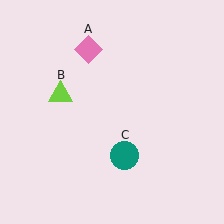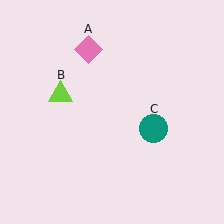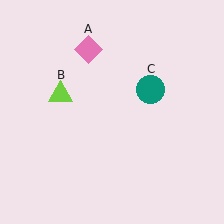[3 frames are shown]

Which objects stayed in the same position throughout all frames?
Pink diamond (object A) and lime triangle (object B) remained stationary.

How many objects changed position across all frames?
1 object changed position: teal circle (object C).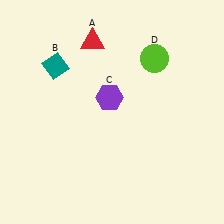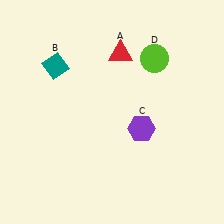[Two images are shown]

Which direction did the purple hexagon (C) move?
The purple hexagon (C) moved right.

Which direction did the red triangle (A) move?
The red triangle (A) moved right.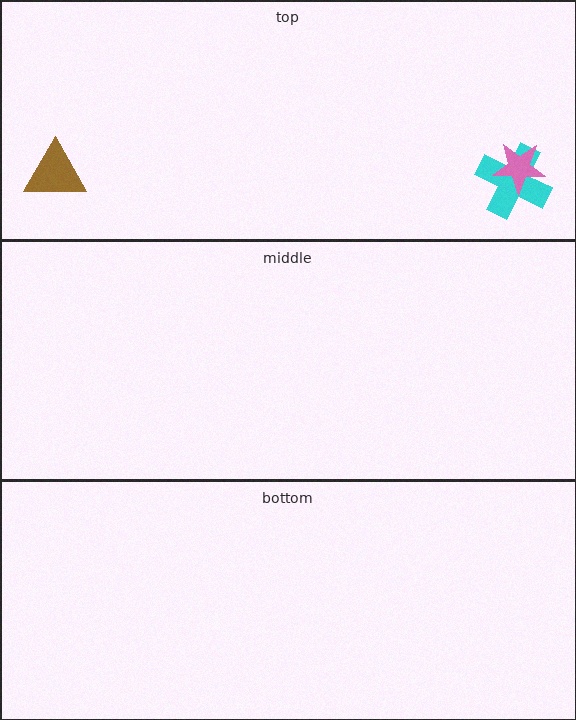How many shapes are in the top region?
3.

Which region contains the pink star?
The top region.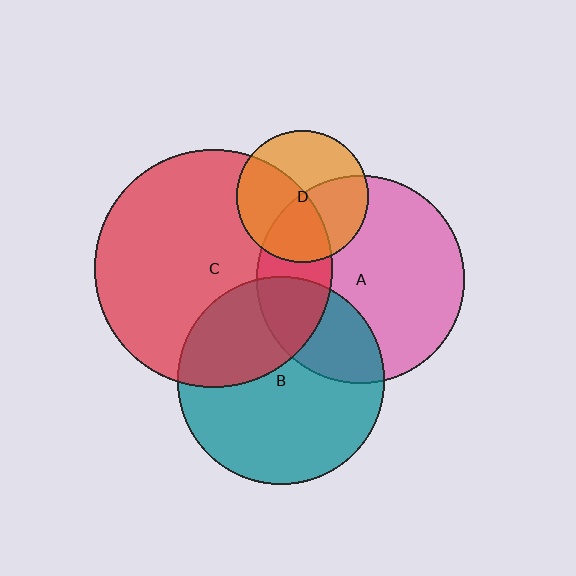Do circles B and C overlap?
Yes.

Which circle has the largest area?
Circle C (red).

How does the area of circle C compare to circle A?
Approximately 1.3 times.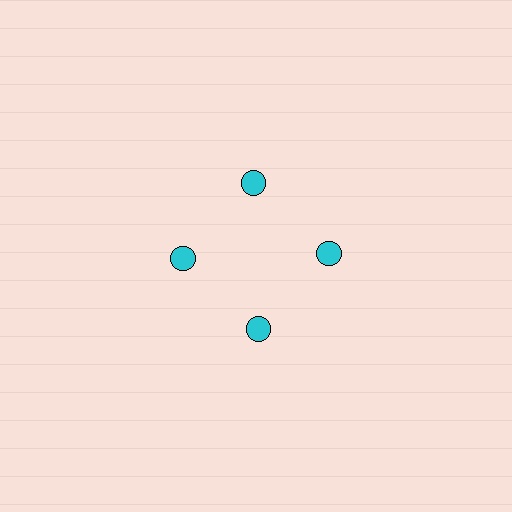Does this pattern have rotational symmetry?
Yes, this pattern has 4-fold rotational symmetry. It looks the same after rotating 90 degrees around the center.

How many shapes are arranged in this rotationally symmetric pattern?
There are 4 shapes, arranged in 4 groups of 1.